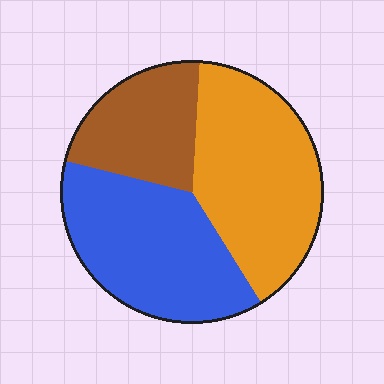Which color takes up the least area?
Brown, at roughly 20%.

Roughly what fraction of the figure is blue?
Blue covers roughly 40% of the figure.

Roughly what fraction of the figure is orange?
Orange covers 40% of the figure.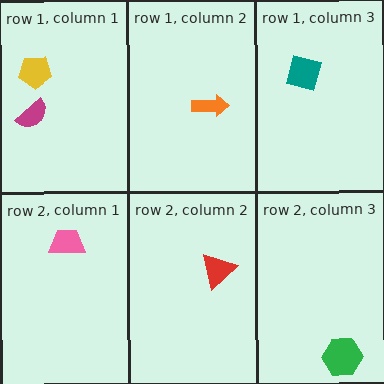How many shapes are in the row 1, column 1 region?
2.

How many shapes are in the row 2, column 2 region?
1.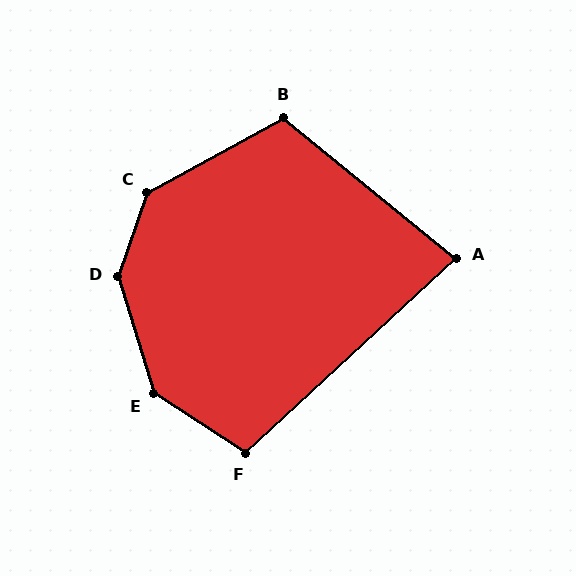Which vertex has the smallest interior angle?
A, at approximately 82 degrees.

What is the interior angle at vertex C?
Approximately 138 degrees (obtuse).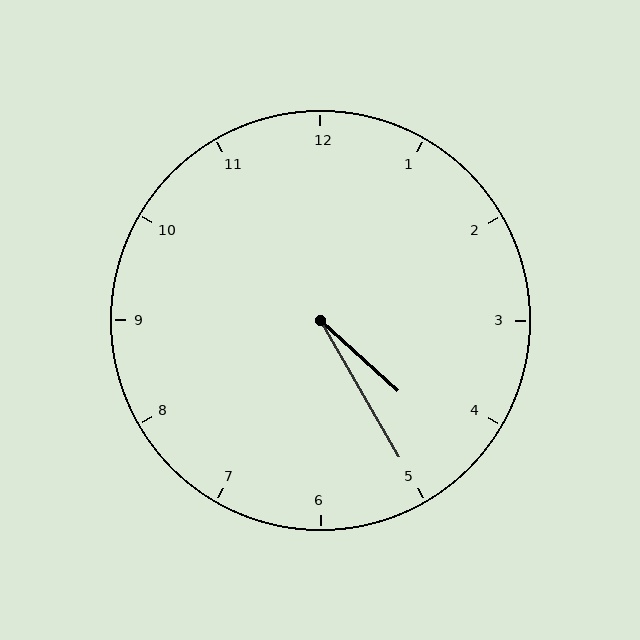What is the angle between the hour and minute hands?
Approximately 18 degrees.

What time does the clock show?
4:25.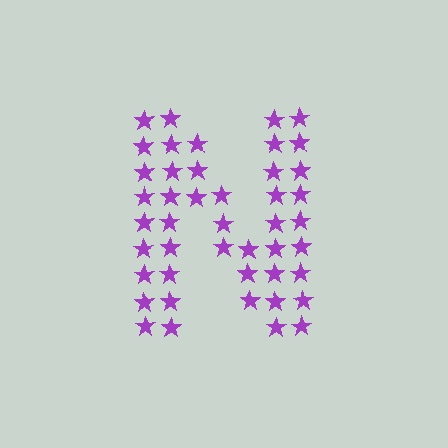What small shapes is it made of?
It is made of small stars.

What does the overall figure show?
The overall figure shows the letter N.